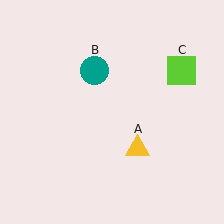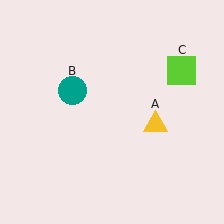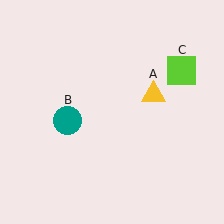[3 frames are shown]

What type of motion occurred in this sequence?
The yellow triangle (object A), teal circle (object B) rotated counterclockwise around the center of the scene.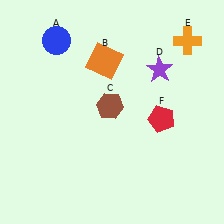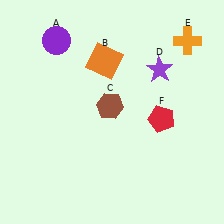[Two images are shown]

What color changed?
The circle (A) changed from blue in Image 1 to purple in Image 2.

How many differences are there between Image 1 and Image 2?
There is 1 difference between the two images.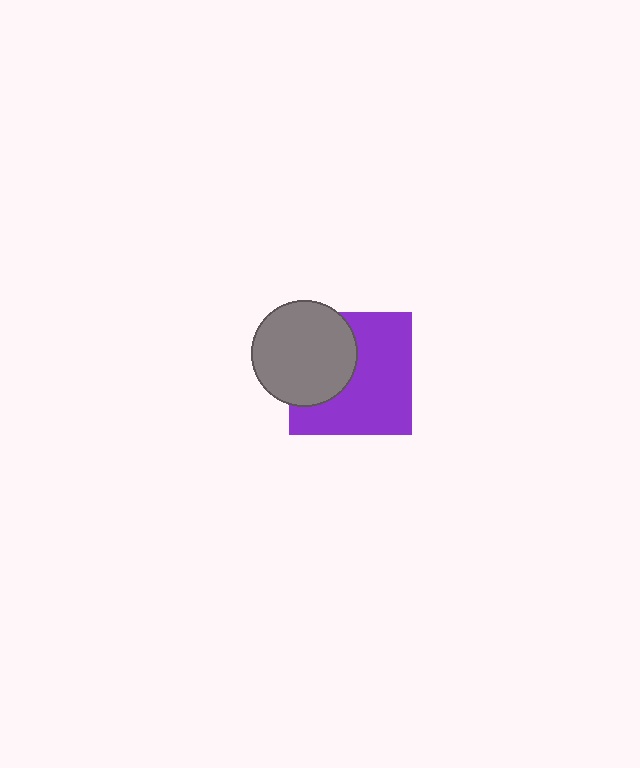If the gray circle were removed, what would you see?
You would see the complete purple square.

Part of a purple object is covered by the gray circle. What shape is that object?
It is a square.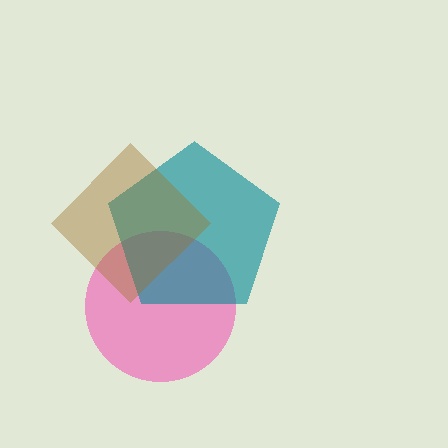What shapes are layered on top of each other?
The layered shapes are: a pink circle, a teal pentagon, a brown diamond.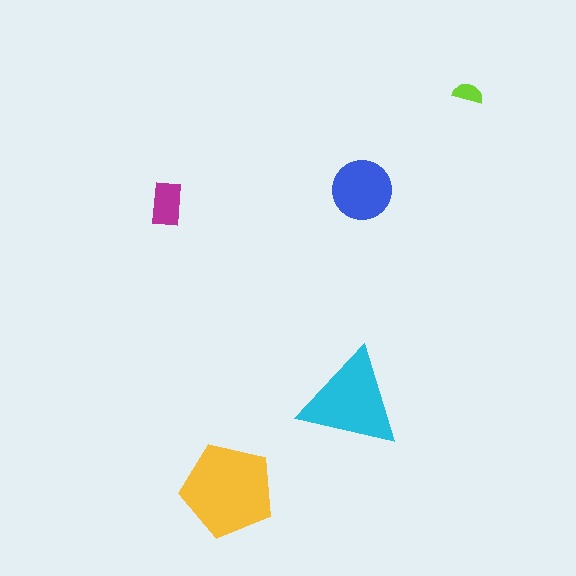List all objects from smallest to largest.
The lime semicircle, the magenta rectangle, the blue circle, the cyan triangle, the yellow pentagon.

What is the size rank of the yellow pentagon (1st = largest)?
1st.